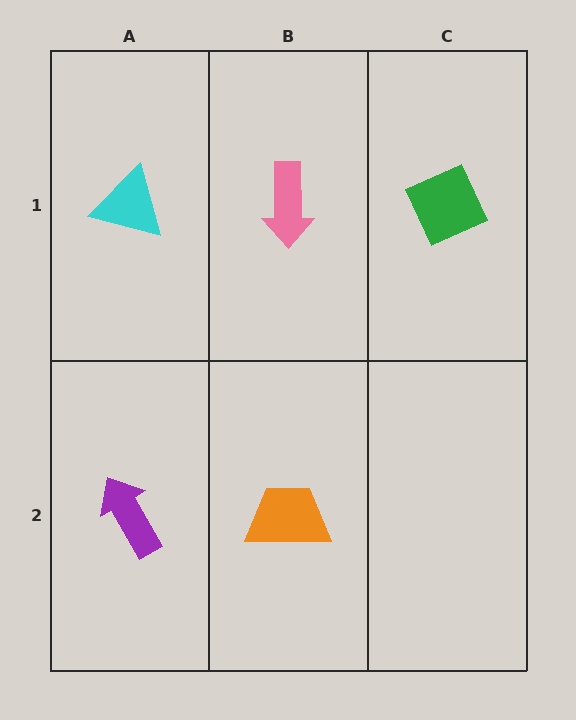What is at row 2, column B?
An orange trapezoid.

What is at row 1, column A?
A cyan triangle.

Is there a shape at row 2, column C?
No, that cell is empty.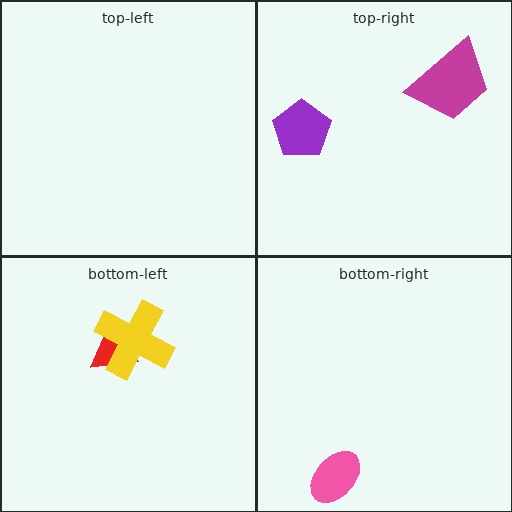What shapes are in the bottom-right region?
The pink ellipse.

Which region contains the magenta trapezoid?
The top-right region.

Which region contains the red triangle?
The bottom-left region.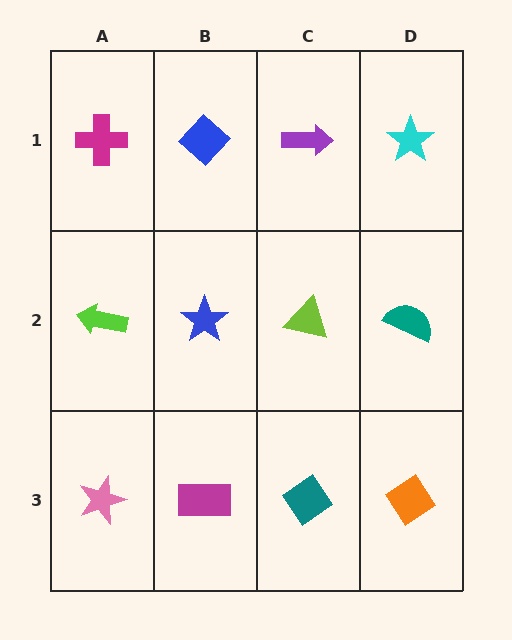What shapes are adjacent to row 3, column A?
A lime arrow (row 2, column A), a magenta rectangle (row 3, column B).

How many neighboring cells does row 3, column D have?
2.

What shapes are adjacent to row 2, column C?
A purple arrow (row 1, column C), a teal diamond (row 3, column C), a blue star (row 2, column B), a teal semicircle (row 2, column D).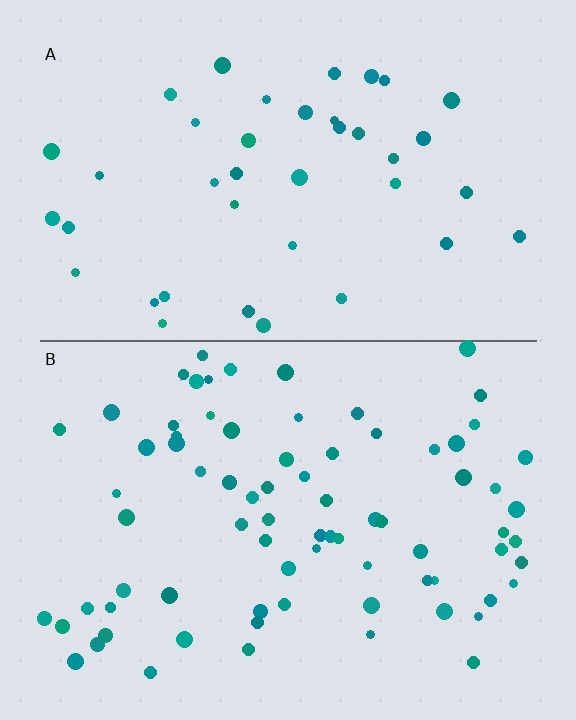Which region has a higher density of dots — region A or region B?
B (the bottom).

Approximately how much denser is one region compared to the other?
Approximately 1.9× — region B over region A.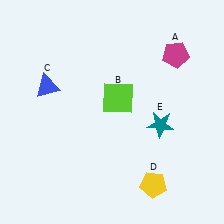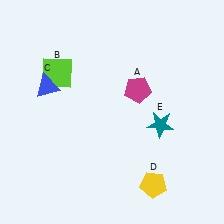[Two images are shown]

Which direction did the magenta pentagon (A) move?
The magenta pentagon (A) moved left.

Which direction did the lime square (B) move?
The lime square (B) moved left.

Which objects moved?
The objects that moved are: the magenta pentagon (A), the lime square (B).